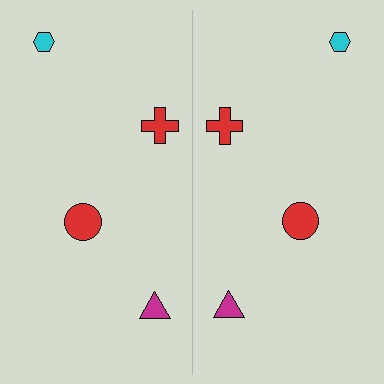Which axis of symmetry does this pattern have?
The pattern has a vertical axis of symmetry running through the center of the image.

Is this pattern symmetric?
Yes, this pattern has bilateral (reflection) symmetry.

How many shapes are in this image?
There are 8 shapes in this image.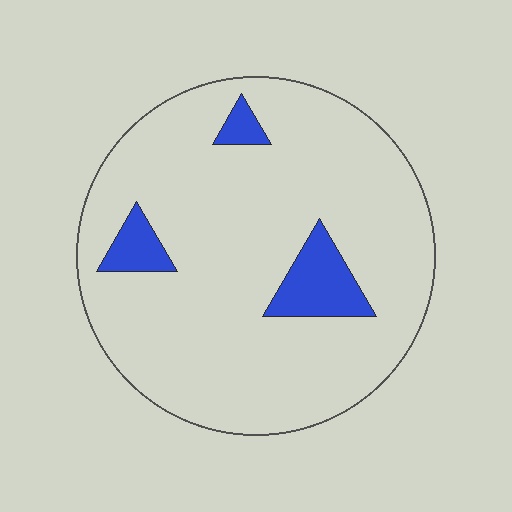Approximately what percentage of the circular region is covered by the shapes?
Approximately 10%.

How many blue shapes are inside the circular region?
3.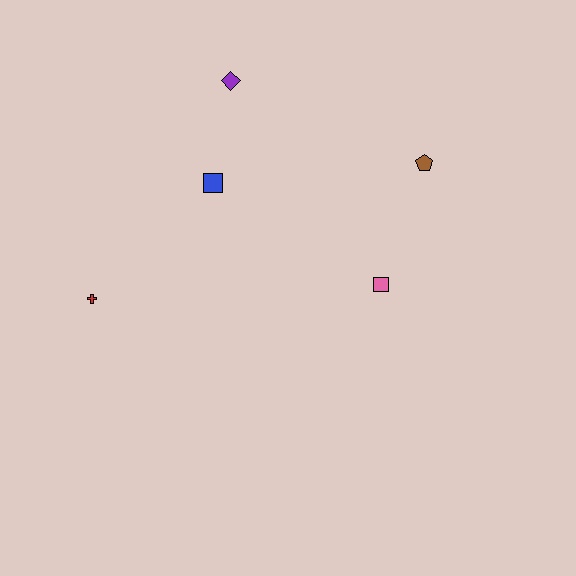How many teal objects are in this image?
There are no teal objects.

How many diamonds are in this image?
There is 1 diamond.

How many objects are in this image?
There are 5 objects.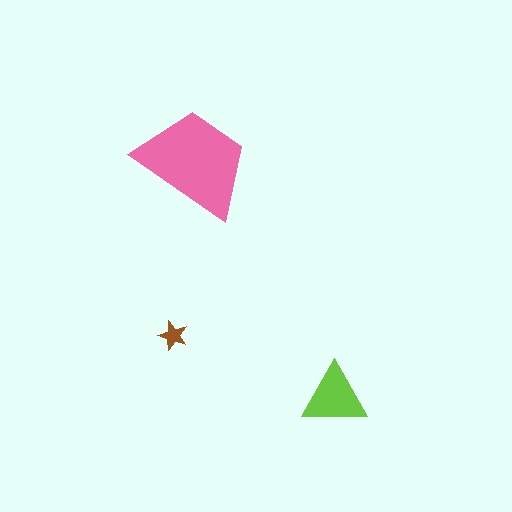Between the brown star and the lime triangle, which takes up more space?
The lime triangle.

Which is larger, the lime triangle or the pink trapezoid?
The pink trapezoid.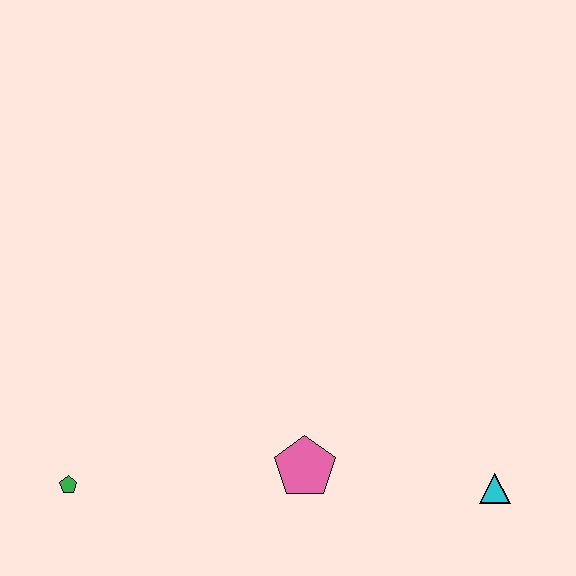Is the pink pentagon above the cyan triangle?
Yes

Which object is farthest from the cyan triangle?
The green pentagon is farthest from the cyan triangle.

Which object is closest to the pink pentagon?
The cyan triangle is closest to the pink pentagon.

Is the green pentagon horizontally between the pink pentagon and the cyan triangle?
No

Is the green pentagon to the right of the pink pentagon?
No